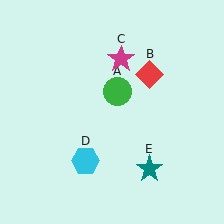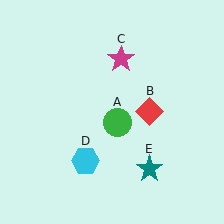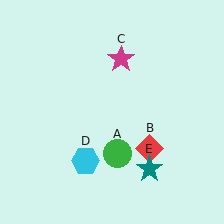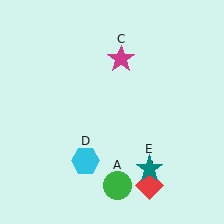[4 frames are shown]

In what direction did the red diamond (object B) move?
The red diamond (object B) moved down.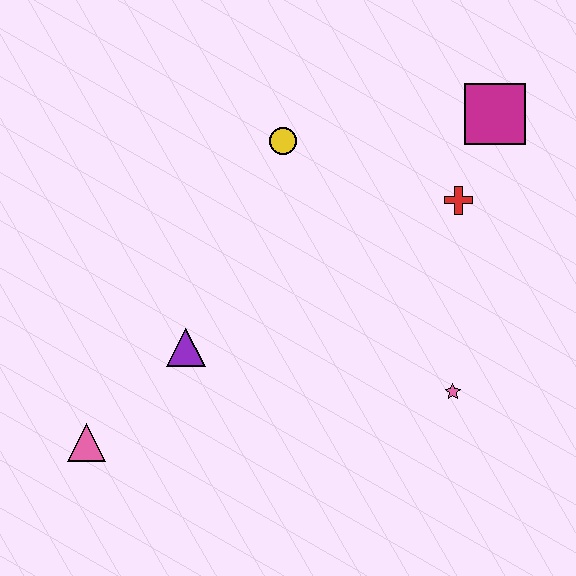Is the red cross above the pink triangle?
Yes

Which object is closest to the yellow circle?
The red cross is closest to the yellow circle.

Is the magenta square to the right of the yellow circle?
Yes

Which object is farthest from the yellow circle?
The pink triangle is farthest from the yellow circle.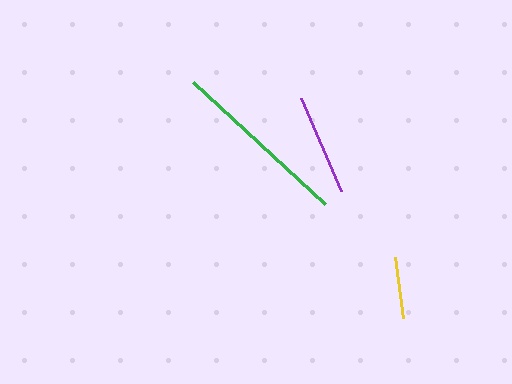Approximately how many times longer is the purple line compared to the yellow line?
The purple line is approximately 1.6 times the length of the yellow line.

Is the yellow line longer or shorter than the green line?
The green line is longer than the yellow line.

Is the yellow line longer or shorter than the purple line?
The purple line is longer than the yellow line.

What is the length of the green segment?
The green segment is approximately 179 pixels long.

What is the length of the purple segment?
The purple segment is approximately 101 pixels long.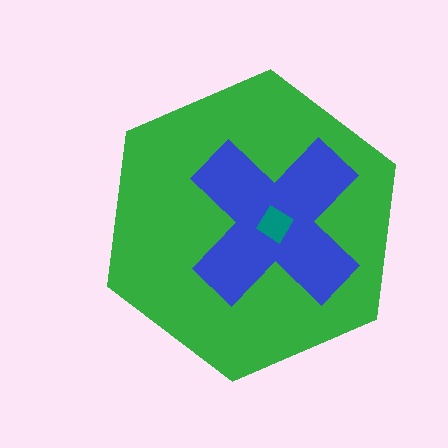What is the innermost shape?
The teal diamond.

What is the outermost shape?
The green hexagon.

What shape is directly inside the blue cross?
The teal diamond.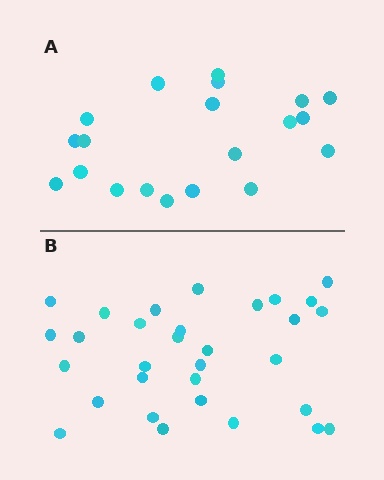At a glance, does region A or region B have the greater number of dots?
Region B (the bottom region) has more dots.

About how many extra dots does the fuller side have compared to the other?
Region B has roughly 12 or so more dots than region A.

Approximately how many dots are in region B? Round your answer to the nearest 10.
About 30 dots. (The exact count is 31, which rounds to 30.)